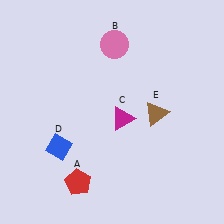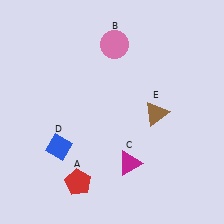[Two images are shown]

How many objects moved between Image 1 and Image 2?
1 object moved between the two images.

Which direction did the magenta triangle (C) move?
The magenta triangle (C) moved down.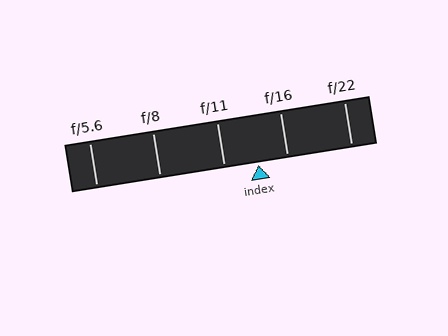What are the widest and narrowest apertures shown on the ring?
The widest aperture shown is f/5.6 and the narrowest is f/22.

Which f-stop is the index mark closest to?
The index mark is closest to f/16.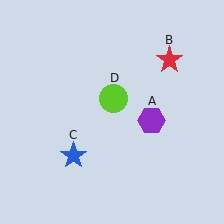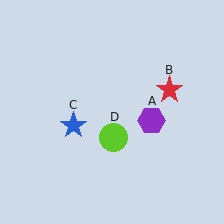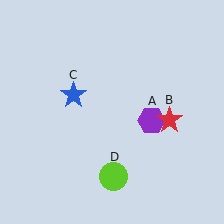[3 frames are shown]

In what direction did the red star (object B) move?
The red star (object B) moved down.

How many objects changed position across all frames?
3 objects changed position: red star (object B), blue star (object C), lime circle (object D).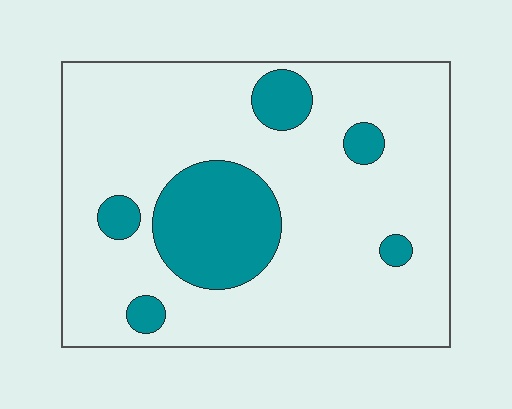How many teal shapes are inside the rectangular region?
6.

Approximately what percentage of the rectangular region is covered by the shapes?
Approximately 20%.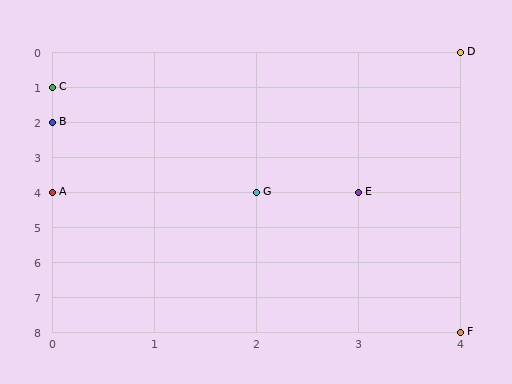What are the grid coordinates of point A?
Point A is at grid coordinates (0, 4).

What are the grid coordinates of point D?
Point D is at grid coordinates (4, 0).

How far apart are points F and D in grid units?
Points F and D are 8 rows apart.